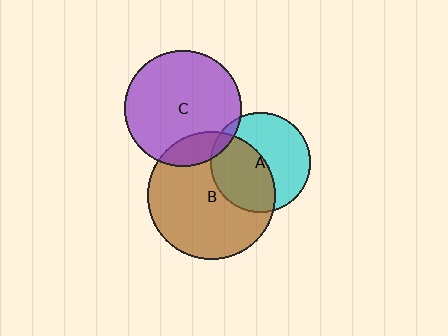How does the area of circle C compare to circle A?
Approximately 1.4 times.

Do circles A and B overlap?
Yes.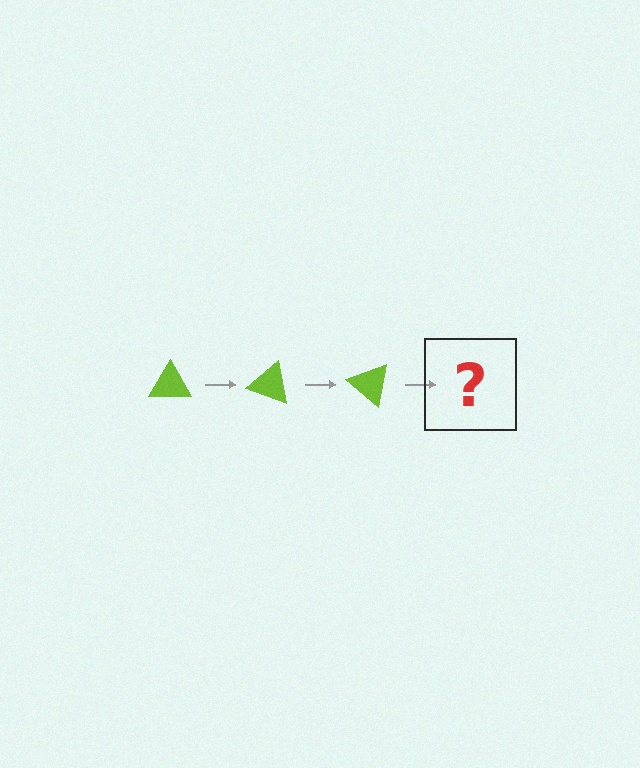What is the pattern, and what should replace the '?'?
The pattern is that the triangle rotates 20 degrees each step. The '?' should be a lime triangle rotated 60 degrees.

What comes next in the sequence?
The next element should be a lime triangle rotated 60 degrees.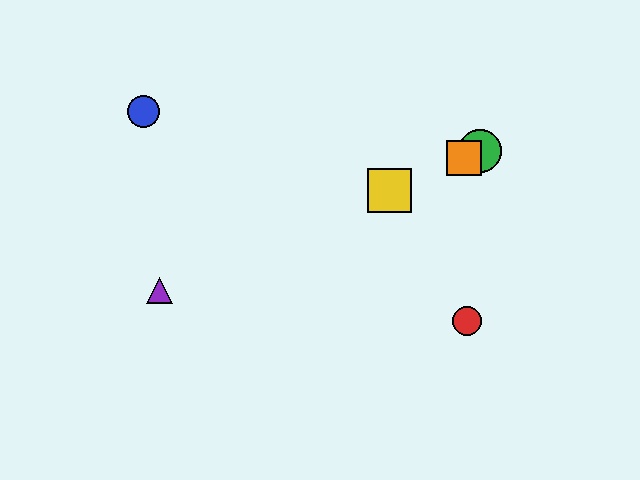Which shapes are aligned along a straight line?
The green circle, the yellow square, the purple triangle, the orange square are aligned along a straight line.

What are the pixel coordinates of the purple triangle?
The purple triangle is at (160, 290).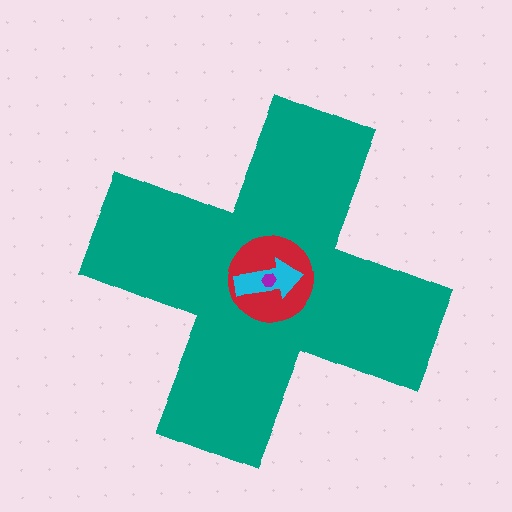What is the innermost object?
The purple hexagon.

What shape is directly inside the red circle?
The cyan arrow.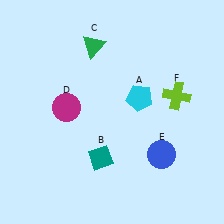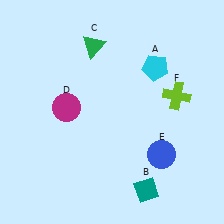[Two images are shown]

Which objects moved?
The objects that moved are: the cyan pentagon (A), the teal diamond (B).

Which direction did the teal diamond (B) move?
The teal diamond (B) moved right.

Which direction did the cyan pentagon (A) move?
The cyan pentagon (A) moved up.